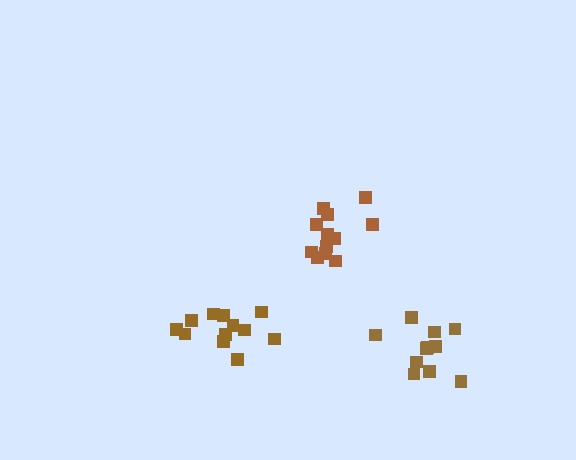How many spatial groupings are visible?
There are 3 spatial groupings.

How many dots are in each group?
Group 1: 11 dots, Group 2: 12 dots, Group 3: 12 dots (35 total).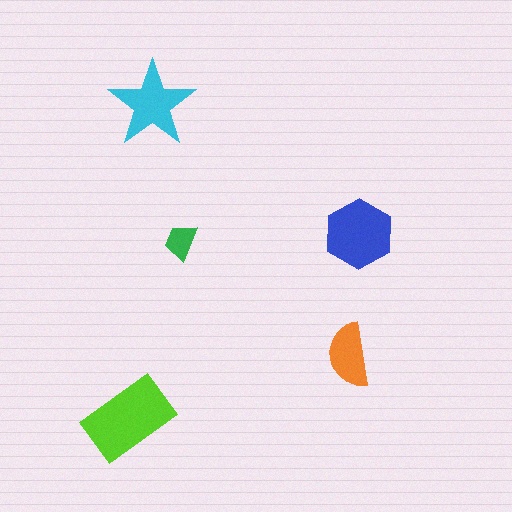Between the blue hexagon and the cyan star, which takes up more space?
The blue hexagon.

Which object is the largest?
The lime rectangle.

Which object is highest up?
The cyan star is topmost.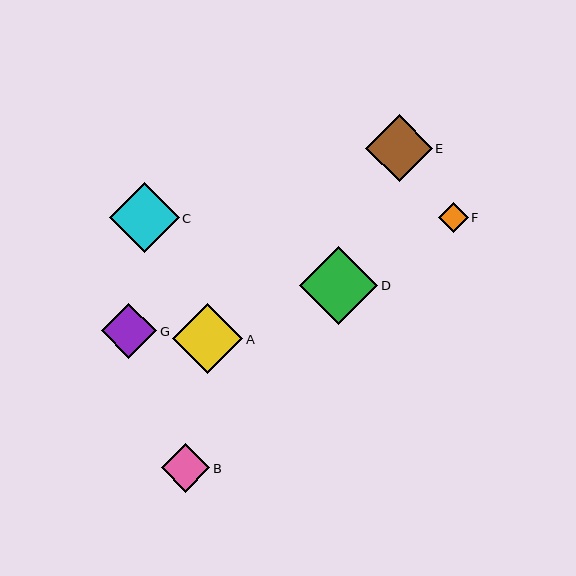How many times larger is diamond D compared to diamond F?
Diamond D is approximately 2.6 times the size of diamond F.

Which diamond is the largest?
Diamond D is the largest with a size of approximately 78 pixels.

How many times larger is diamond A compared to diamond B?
Diamond A is approximately 1.5 times the size of diamond B.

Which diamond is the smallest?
Diamond F is the smallest with a size of approximately 30 pixels.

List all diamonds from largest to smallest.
From largest to smallest: D, C, A, E, G, B, F.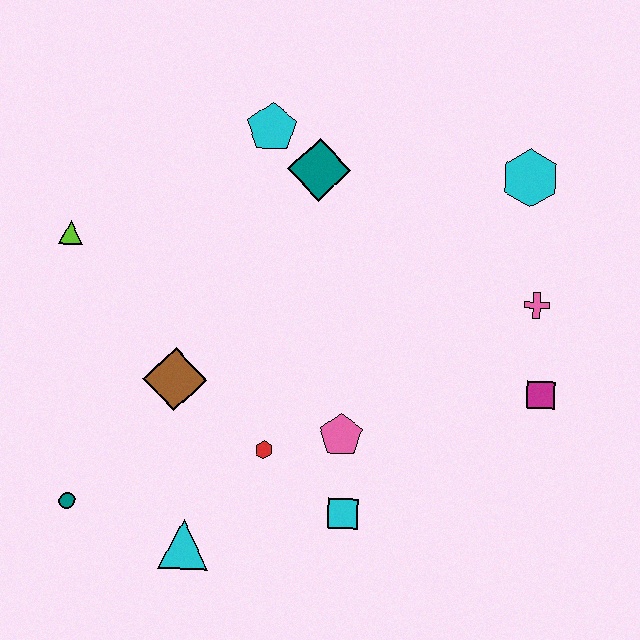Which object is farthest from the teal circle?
The cyan hexagon is farthest from the teal circle.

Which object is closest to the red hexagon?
The pink pentagon is closest to the red hexagon.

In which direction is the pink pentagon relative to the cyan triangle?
The pink pentagon is to the right of the cyan triangle.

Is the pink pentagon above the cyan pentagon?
No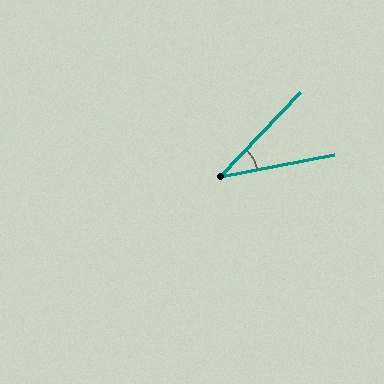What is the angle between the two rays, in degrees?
Approximately 36 degrees.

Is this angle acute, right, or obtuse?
It is acute.